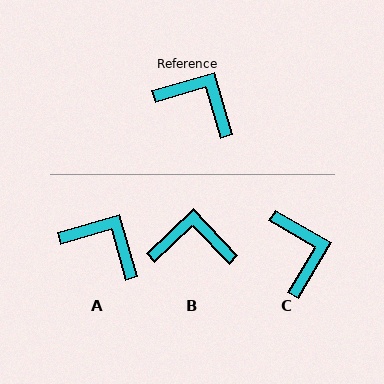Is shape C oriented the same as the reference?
No, it is off by about 46 degrees.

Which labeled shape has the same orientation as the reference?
A.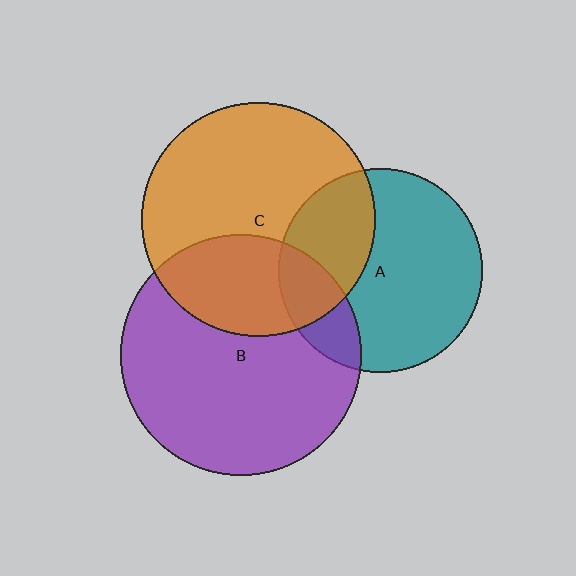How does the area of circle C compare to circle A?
Approximately 1.3 times.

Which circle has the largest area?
Circle B (purple).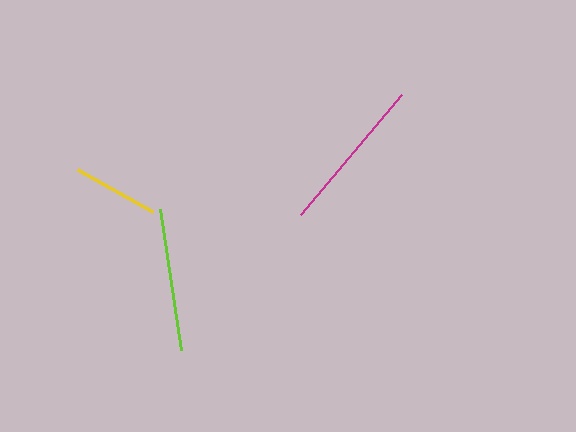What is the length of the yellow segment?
The yellow segment is approximately 86 pixels long.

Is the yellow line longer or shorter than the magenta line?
The magenta line is longer than the yellow line.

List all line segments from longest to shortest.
From longest to shortest: magenta, lime, yellow.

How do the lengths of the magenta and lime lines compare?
The magenta and lime lines are approximately the same length.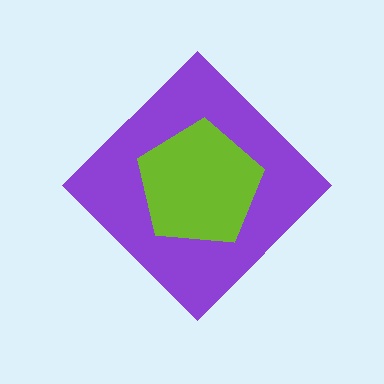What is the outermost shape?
The purple diamond.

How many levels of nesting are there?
2.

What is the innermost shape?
The lime pentagon.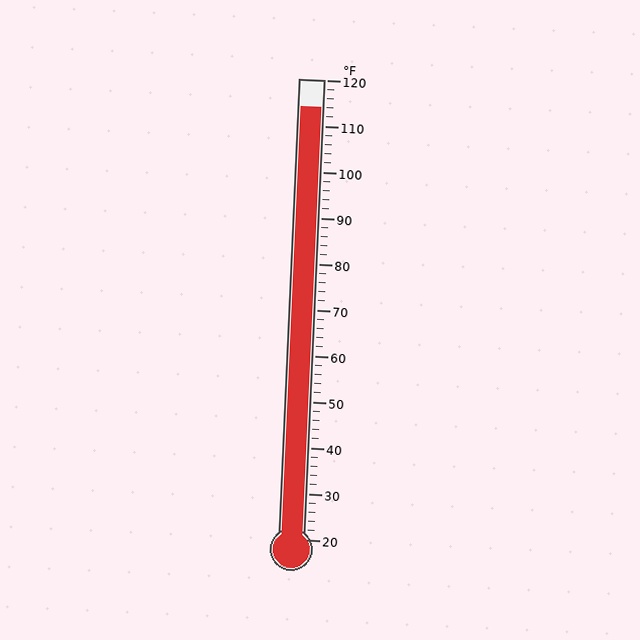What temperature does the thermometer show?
The thermometer shows approximately 114°F.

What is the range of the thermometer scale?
The thermometer scale ranges from 20°F to 120°F.